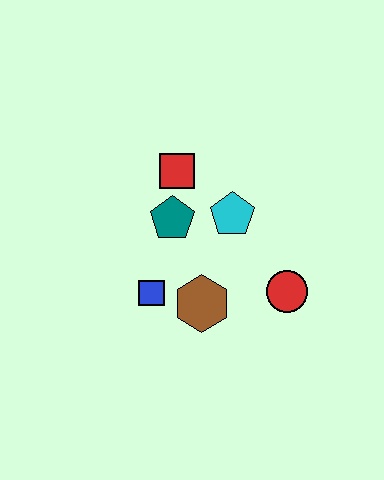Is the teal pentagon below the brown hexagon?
No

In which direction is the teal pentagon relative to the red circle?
The teal pentagon is to the left of the red circle.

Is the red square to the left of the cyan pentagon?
Yes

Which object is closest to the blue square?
The brown hexagon is closest to the blue square.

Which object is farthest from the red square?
The red circle is farthest from the red square.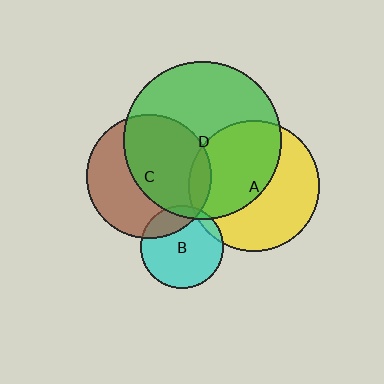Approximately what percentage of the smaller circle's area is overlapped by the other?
Approximately 55%.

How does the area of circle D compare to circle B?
Approximately 3.7 times.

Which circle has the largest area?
Circle D (green).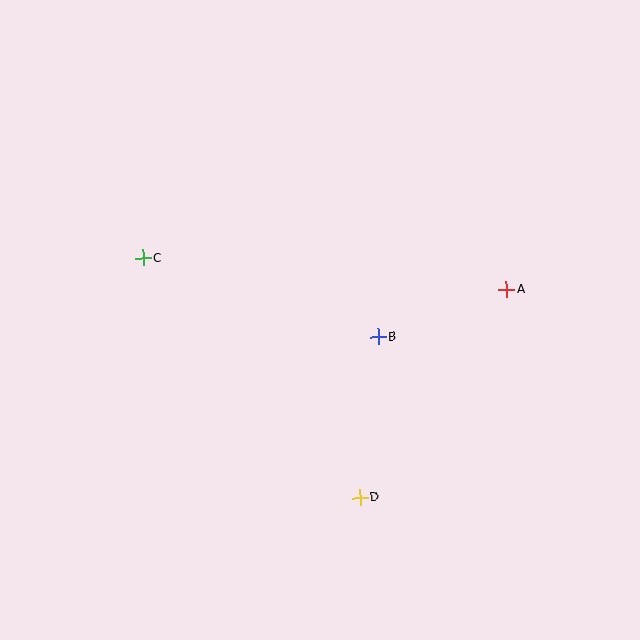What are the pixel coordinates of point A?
Point A is at (507, 290).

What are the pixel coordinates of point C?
Point C is at (143, 258).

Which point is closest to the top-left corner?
Point C is closest to the top-left corner.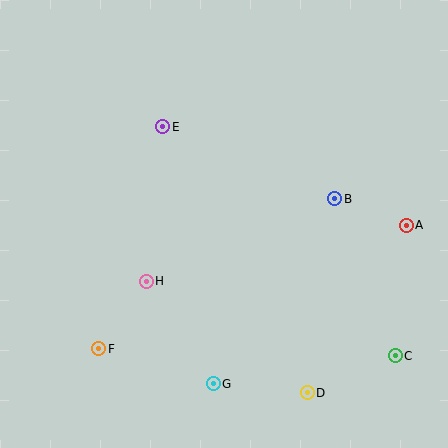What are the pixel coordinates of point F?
Point F is at (99, 349).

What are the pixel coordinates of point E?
Point E is at (163, 127).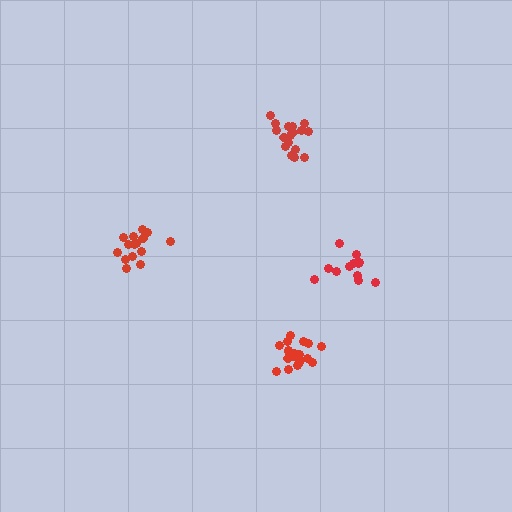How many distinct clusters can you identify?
There are 4 distinct clusters.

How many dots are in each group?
Group 1: 19 dots, Group 2: 13 dots, Group 3: 17 dots, Group 4: 15 dots (64 total).